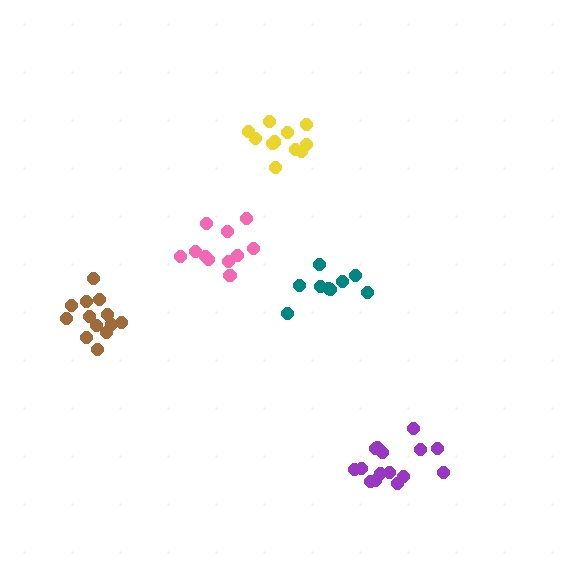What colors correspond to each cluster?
The clusters are colored: pink, yellow, brown, purple, teal.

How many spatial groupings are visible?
There are 5 spatial groupings.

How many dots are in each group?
Group 1: 11 dots, Group 2: 11 dots, Group 3: 13 dots, Group 4: 15 dots, Group 5: 9 dots (59 total).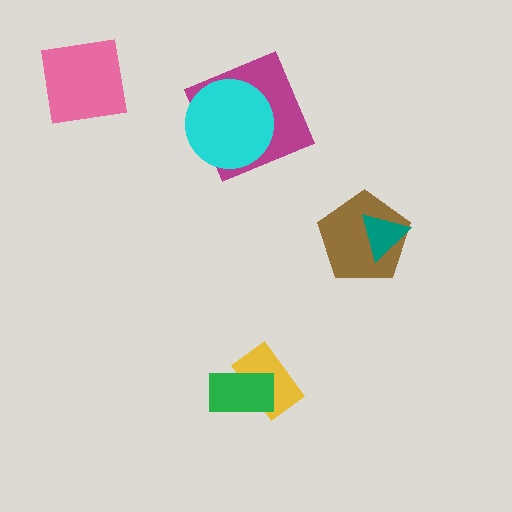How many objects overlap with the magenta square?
1 object overlaps with the magenta square.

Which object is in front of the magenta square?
The cyan circle is in front of the magenta square.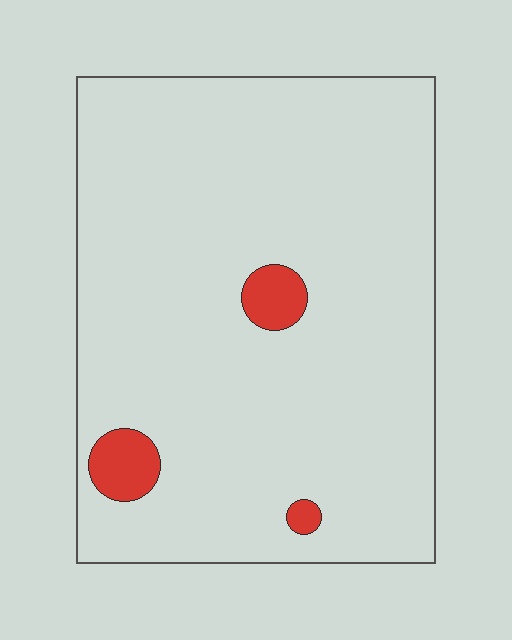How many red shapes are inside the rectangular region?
3.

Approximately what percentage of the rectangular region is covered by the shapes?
Approximately 5%.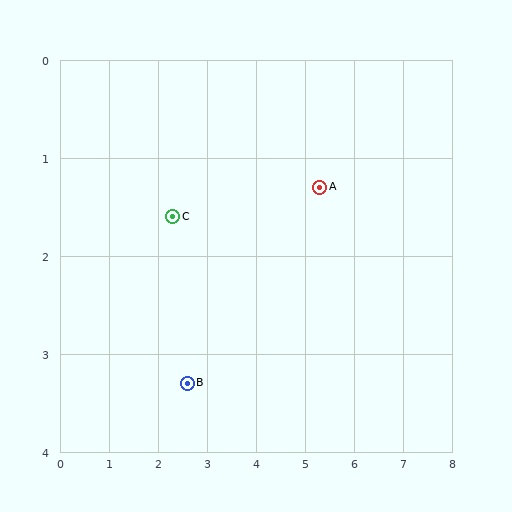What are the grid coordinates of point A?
Point A is at approximately (5.3, 1.3).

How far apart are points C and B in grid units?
Points C and B are about 1.7 grid units apart.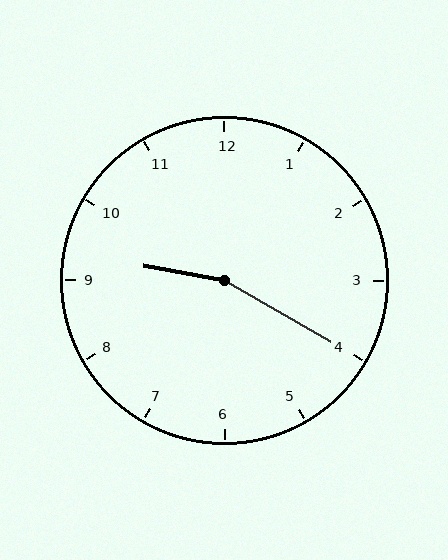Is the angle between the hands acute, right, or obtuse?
It is obtuse.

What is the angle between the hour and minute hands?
Approximately 160 degrees.